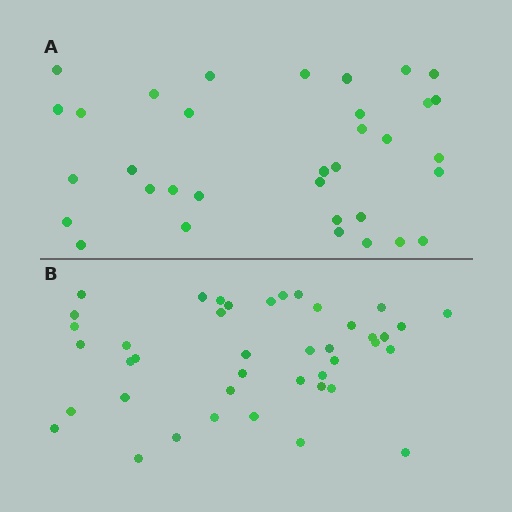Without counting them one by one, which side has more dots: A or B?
Region B (the bottom region) has more dots.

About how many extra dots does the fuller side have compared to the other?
Region B has roughly 8 or so more dots than region A.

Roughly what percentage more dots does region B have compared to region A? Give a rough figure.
About 25% more.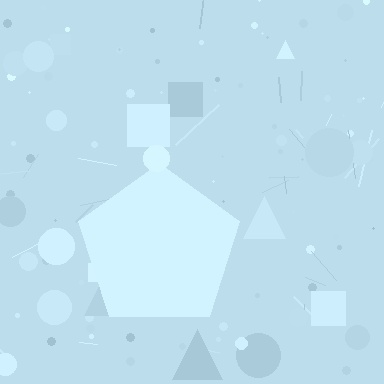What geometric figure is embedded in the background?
A pentagon is embedded in the background.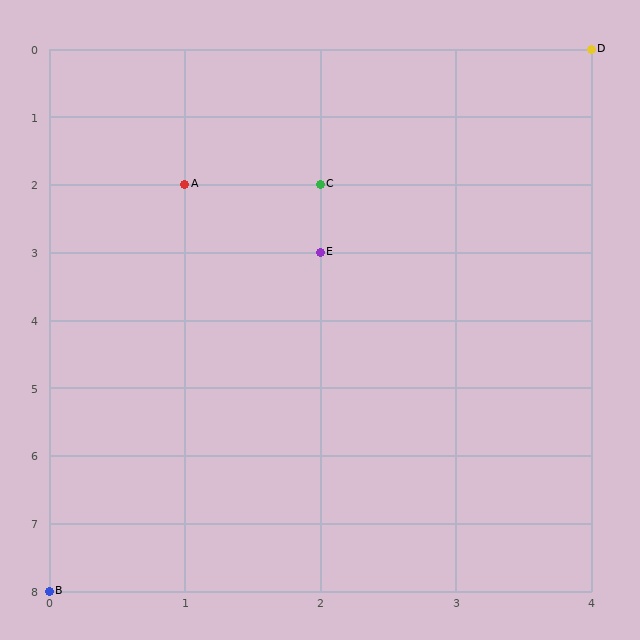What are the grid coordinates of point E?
Point E is at grid coordinates (2, 3).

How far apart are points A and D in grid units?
Points A and D are 3 columns and 2 rows apart (about 3.6 grid units diagonally).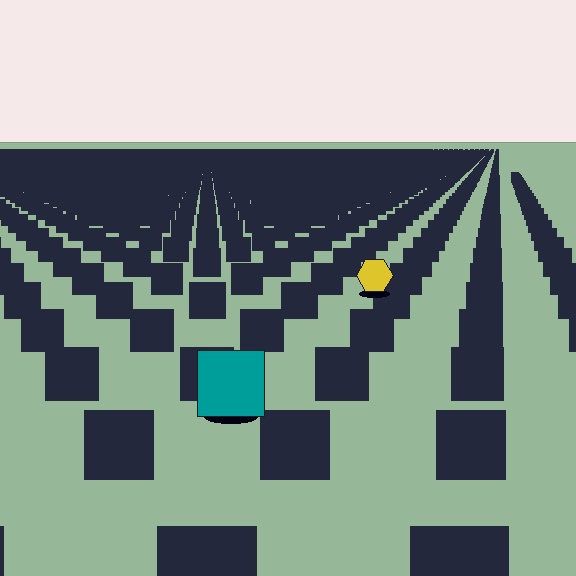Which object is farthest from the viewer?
The yellow hexagon is farthest from the viewer. It appears smaller and the ground texture around it is denser.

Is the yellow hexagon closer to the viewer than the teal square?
No. The teal square is closer — you can tell from the texture gradient: the ground texture is coarser near it.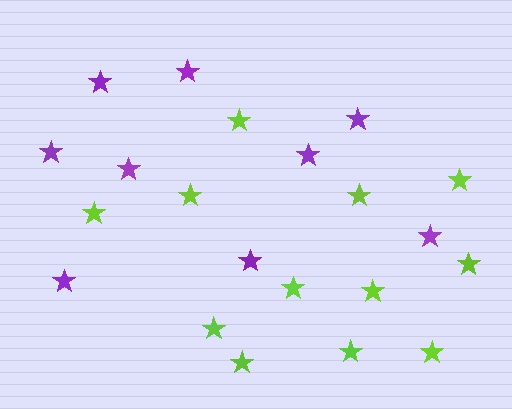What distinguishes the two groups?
There are 2 groups: one group of lime stars (12) and one group of purple stars (9).